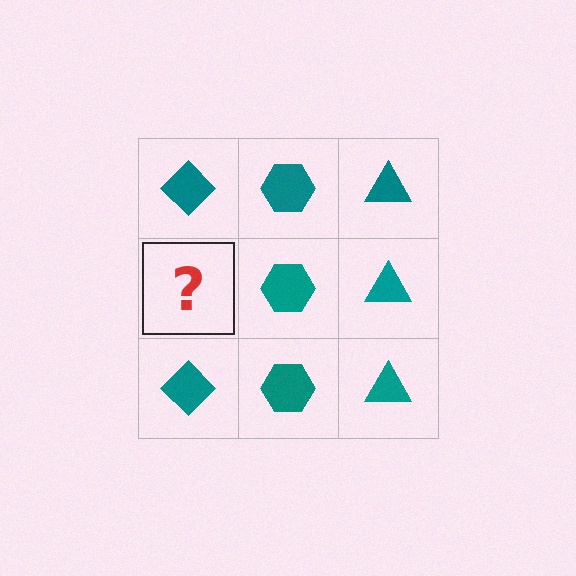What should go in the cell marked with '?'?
The missing cell should contain a teal diamond.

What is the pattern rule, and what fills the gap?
The rule is that each column has a consistent shape. The gap should be filled with a teal diamond.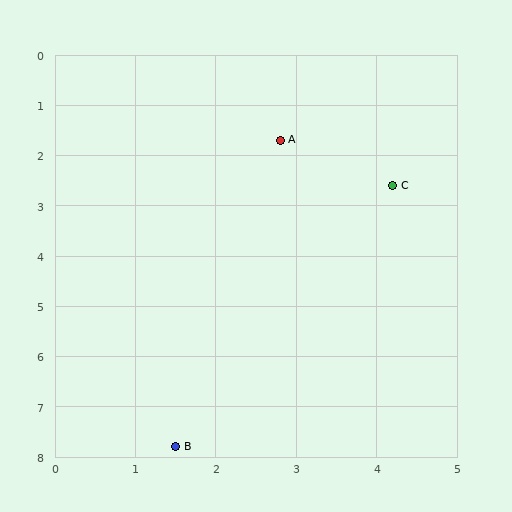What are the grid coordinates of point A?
Point A is at approximately (2.8, 1.7).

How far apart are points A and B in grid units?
Points A and B are about 6.2 grid units apart.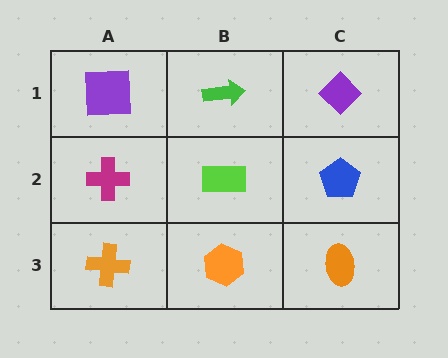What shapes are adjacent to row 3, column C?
A blue pentagon (row 2, column C), an orange hexagon (row 3, column B).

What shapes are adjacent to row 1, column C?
A blue pentagon (row 2, column C), a green arrow (row 1, column B).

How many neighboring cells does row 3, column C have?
2.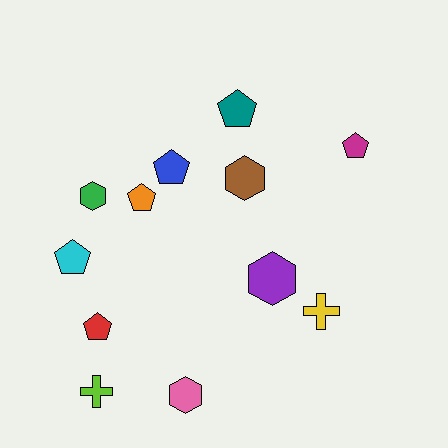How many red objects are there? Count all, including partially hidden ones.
There is 1 red object.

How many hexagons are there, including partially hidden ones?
There are 4 hexagons.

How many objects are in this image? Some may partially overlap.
There are 12 objects.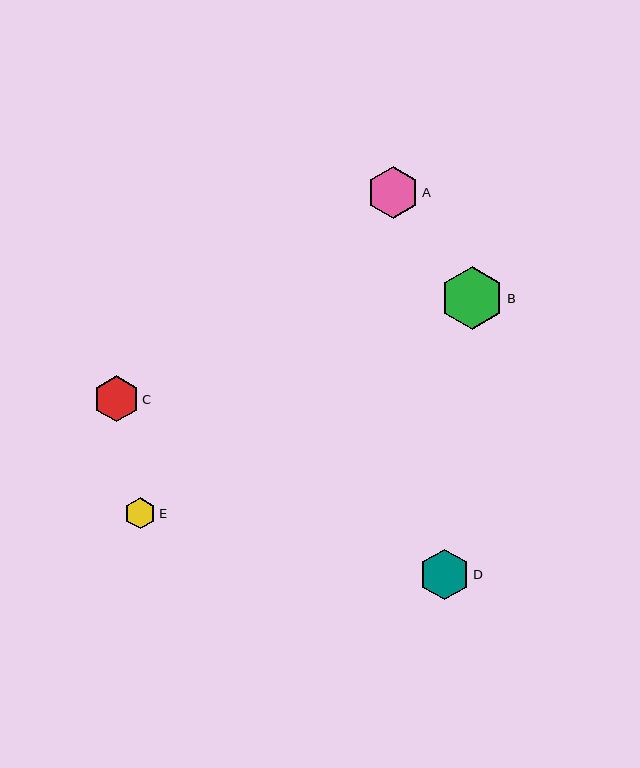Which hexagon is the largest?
Hexagon B is the largest with a size of approximately 63 pixels.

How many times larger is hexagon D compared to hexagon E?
Hexagon D is approximately 1.6 times the size of hexagon E.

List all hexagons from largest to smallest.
From largest to smallest: B, A, D, C, E.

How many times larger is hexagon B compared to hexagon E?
Hexagon B is approximately 2.0 times the size of hexagon E.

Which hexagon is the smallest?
Hexagon E is the smallest with a size of approximately 31 pixels.